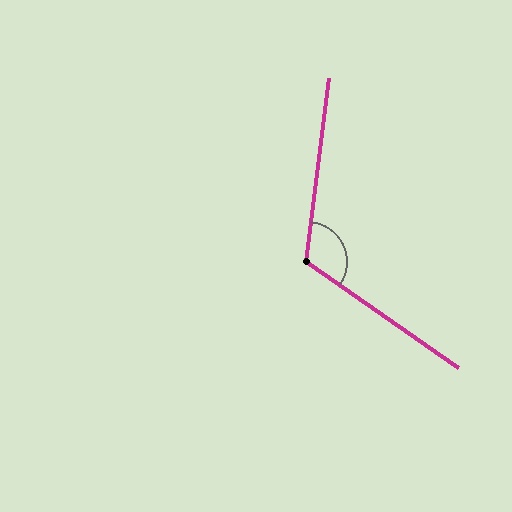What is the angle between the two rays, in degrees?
Approximately 118 degrees.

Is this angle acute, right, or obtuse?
It is obtuse.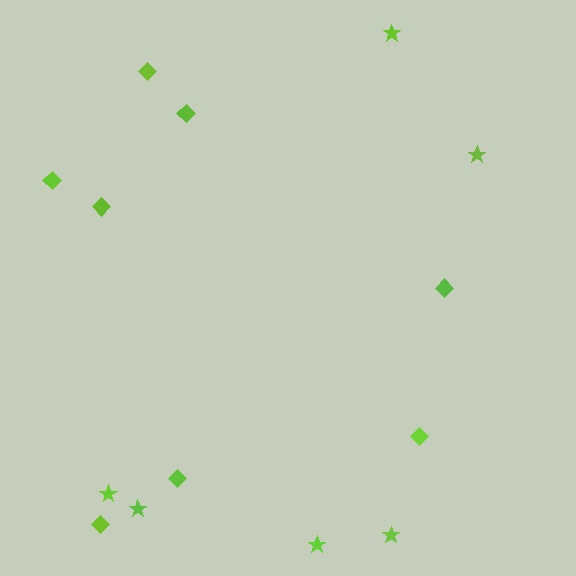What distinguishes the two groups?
There are 2 groups: one group of diamonds (8) and one group of stars (6).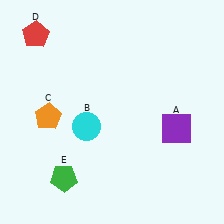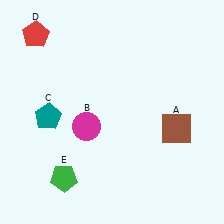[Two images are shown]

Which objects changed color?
A changed from purple to brown. B changed from cyan to magenta. C changed from orange to teal.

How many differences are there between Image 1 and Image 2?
There are 3 differences between the two images.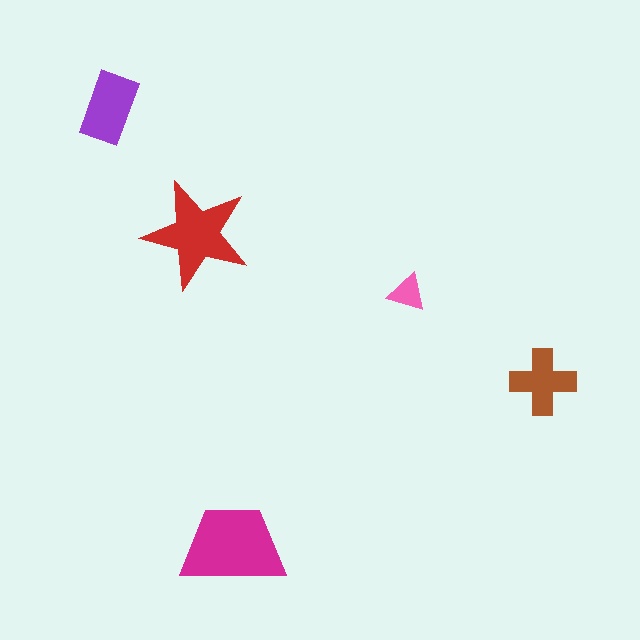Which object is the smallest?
The pink triangle.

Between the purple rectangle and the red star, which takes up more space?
The red star.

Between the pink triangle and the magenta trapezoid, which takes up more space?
The magenta trapezoid.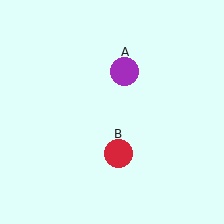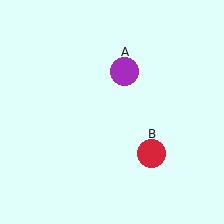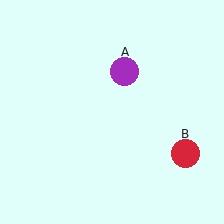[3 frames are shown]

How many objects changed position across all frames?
1 object changed position: red circle (object B).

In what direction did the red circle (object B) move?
The red circle (object B) moved right.